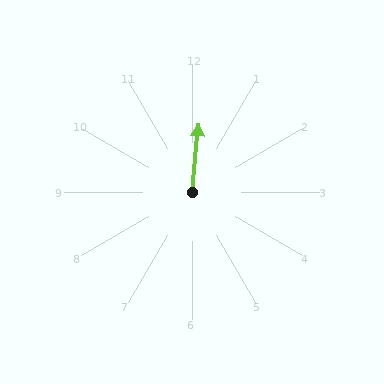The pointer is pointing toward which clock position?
Roughly 12 o'clock.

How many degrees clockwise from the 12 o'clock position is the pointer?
Approximately 6 degrees.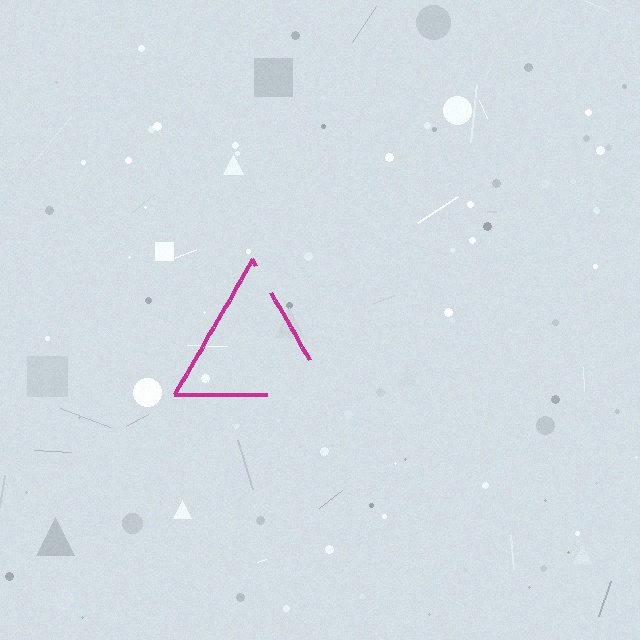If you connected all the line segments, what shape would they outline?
They would outline a triangle.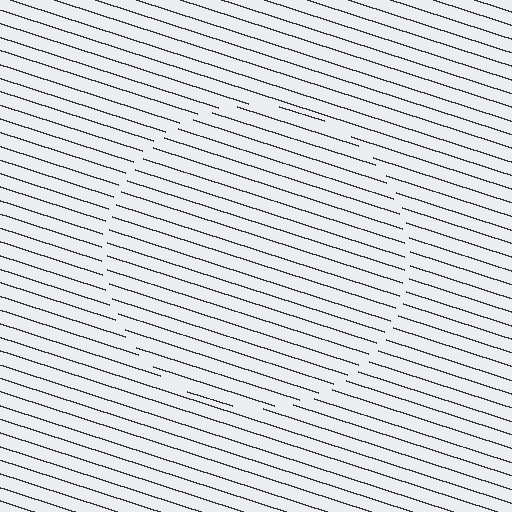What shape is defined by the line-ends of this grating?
An illusory circle. The interior of the shape contains the same grating, shifted by half a period — the contour is defined by the phase discontinuity where line-ends from the inner and outer gratings abut.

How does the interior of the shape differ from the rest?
The interior of the shape contains the same grating, shifted by half a period — the contour is defined by the phase discontinuity where line-ends from the inner and outer gratings abut.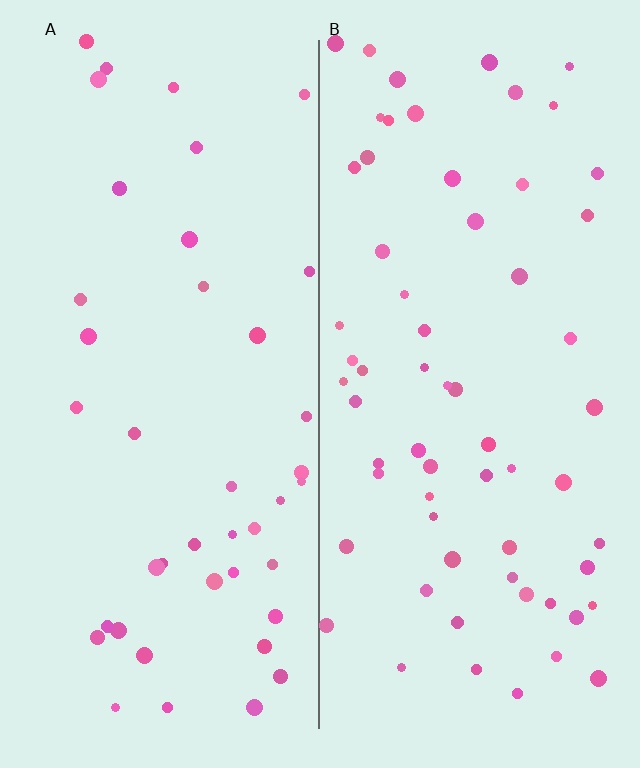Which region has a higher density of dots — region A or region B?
B (the right).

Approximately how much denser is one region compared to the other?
Approximately 1.5× — region B over region A.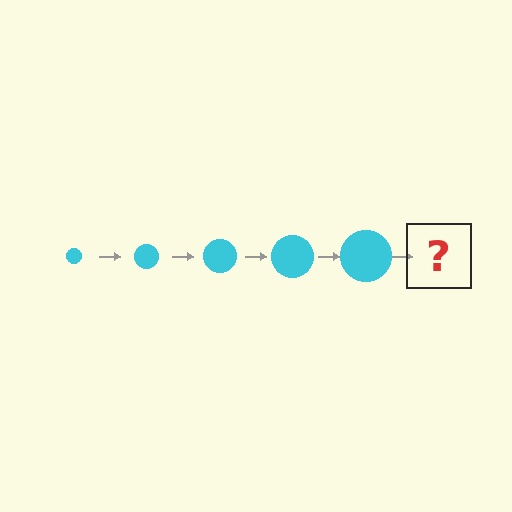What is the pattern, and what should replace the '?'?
The pattern is that the circle gets progressively larger each step. The '?' should be a cyan circle, larger than the previous one.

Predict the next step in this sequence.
The next step is a cyan circle, larger than the previous one.